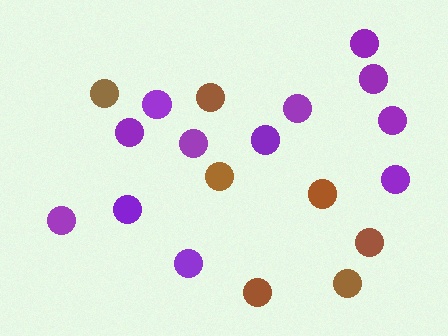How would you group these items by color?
There are 2 groups: one group of purple circles (12) and one group of brown circles (7).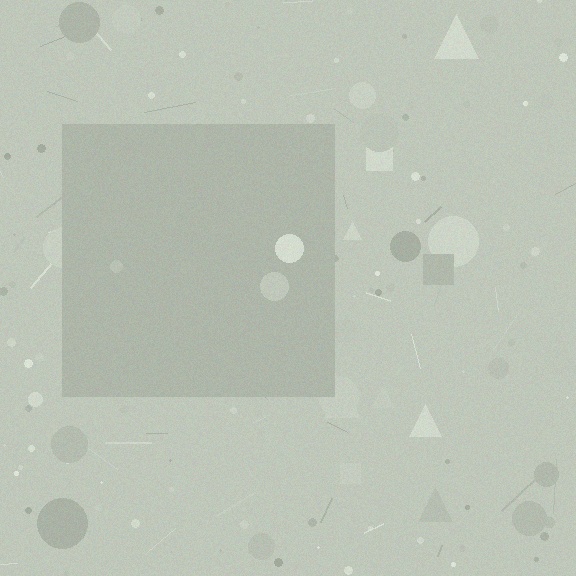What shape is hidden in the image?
A square is hidden in the image.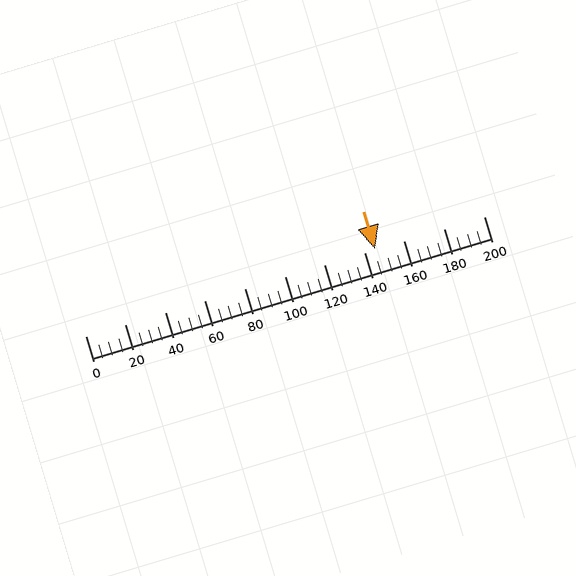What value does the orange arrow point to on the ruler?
The orange arrow points to approximately 145.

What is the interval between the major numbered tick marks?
The major tick marks are spaced 20 units apart.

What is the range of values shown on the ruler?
The ruler shows values from 0 to 200.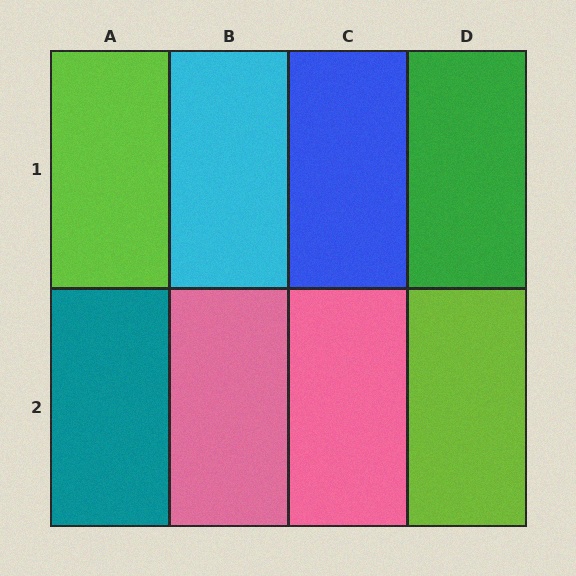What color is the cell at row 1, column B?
Cyan.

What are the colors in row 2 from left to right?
Teal, pink, pink, lime.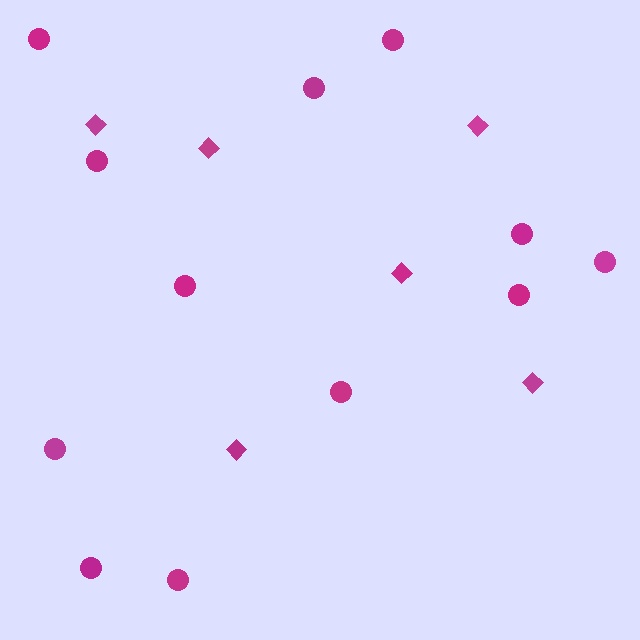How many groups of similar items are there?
There are 2 groups: one group of diamonds (6) and one group of circles (12).